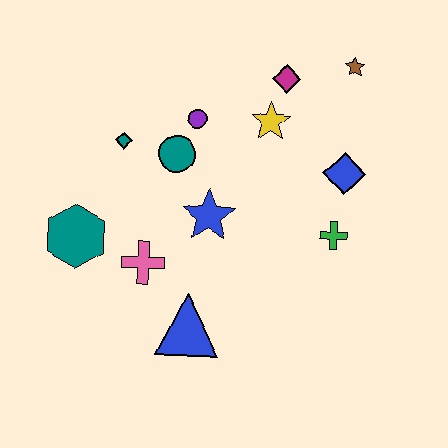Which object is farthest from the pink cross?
The brown star is farthest from the pink cross.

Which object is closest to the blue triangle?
The pink cross is closest to the blue triangle.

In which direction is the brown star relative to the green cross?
The brown star is above the green cross.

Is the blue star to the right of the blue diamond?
No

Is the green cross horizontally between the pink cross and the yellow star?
No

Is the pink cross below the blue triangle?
No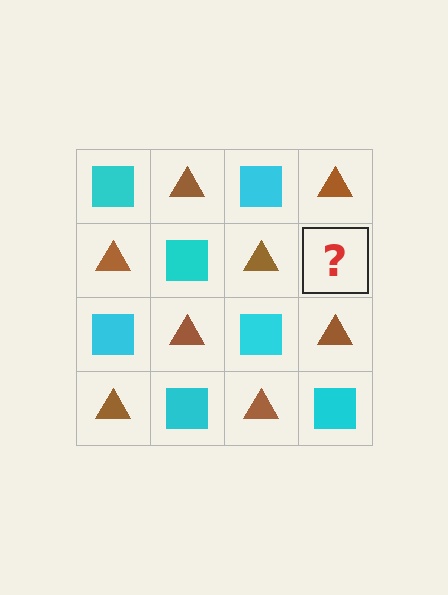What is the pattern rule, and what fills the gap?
The rule is that it alternates cyan square and brown triangle in a checkerboard pattern. The gap should be filled with a cyan square.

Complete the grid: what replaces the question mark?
The question mark should be replaced with a cyan square.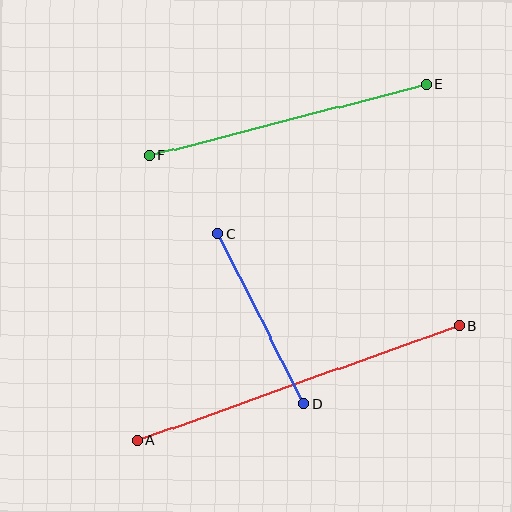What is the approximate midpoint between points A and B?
The midpoint is at approximately (298, 383) pixels.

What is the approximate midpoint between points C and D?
The midpoint is at approximately (261, 319) pixels.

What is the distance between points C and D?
The distance is approximately 191 pixels.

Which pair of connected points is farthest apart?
Points A and B are farthest apart.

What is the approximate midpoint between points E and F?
The midpoint is at approximately (287, 120) pixels.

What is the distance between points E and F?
The distance is approximately 286 pixels.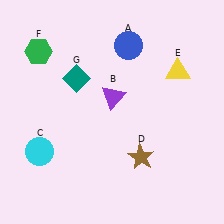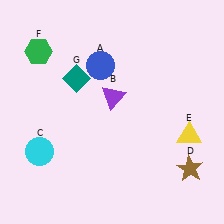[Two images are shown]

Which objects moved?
The objects that moved are: the blue circle (A), the brown star (D), the yellow triangle (E).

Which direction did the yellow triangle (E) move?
The yellow triangle (E) moved down.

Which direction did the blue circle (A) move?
The blue circle (A) moved left.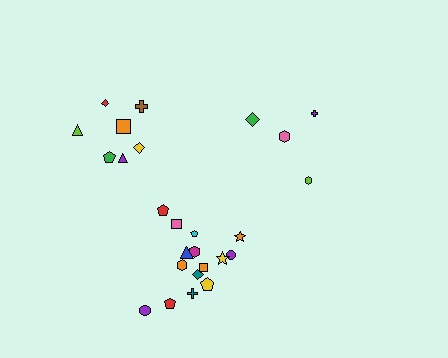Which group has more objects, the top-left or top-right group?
The top-left group.